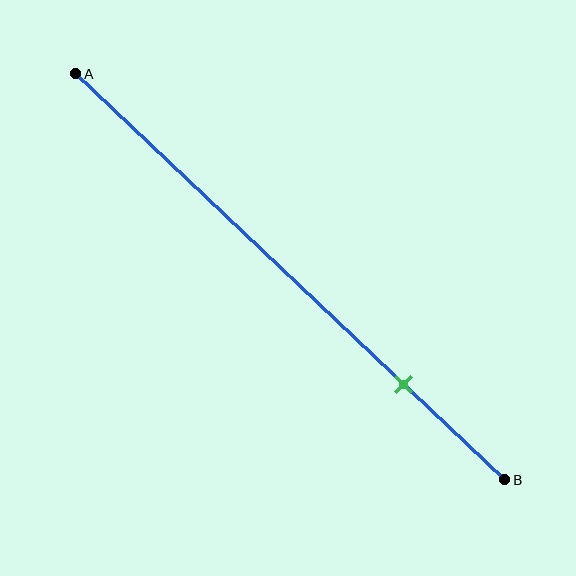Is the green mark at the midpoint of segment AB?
No, the mark is at about 75% from A, not at the 50% midpoint.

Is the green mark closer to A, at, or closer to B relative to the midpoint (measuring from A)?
The green mark is closer to point B than the midpoint of segment AB.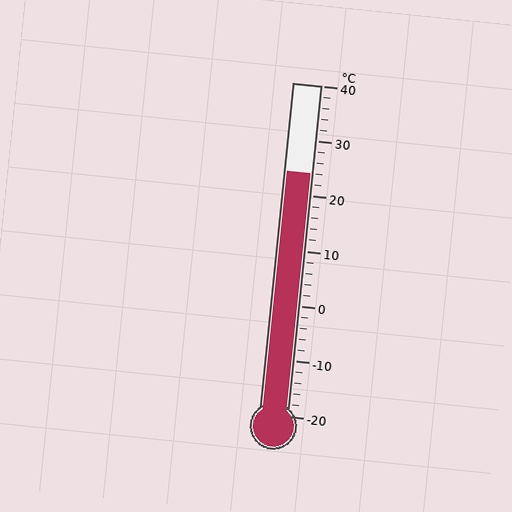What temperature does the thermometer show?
The thermometer shows approximately 24°C.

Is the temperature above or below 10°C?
The temperature is above 10°C.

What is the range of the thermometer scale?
The thermometer scale ranges from -20°C to 40°C.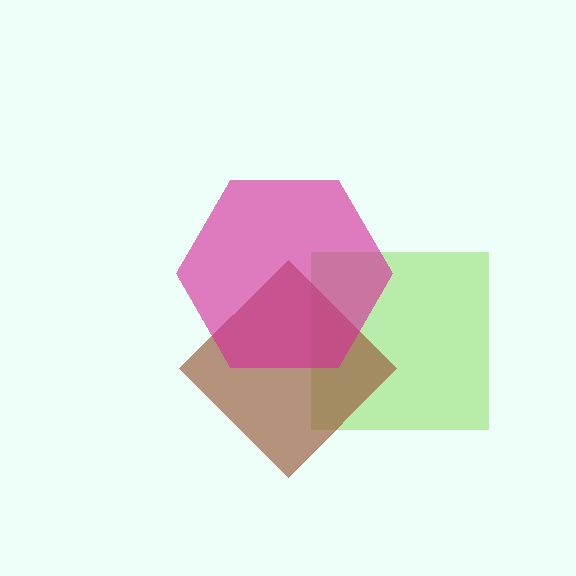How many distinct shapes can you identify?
There are 3 distinct shapes: a lime square, a brown diamond, a magenta hexagon.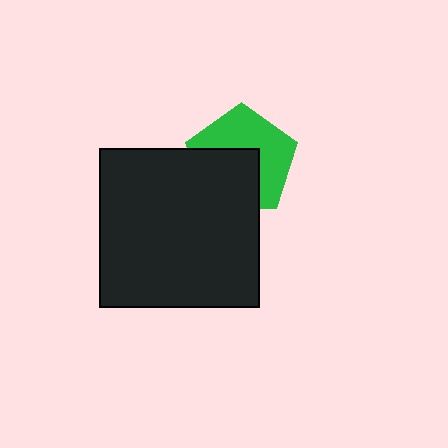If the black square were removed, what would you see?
You would see the complete green pentagon.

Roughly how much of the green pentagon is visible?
About half of it is visible (roughly 54%).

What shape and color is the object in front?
The object in front is a black square.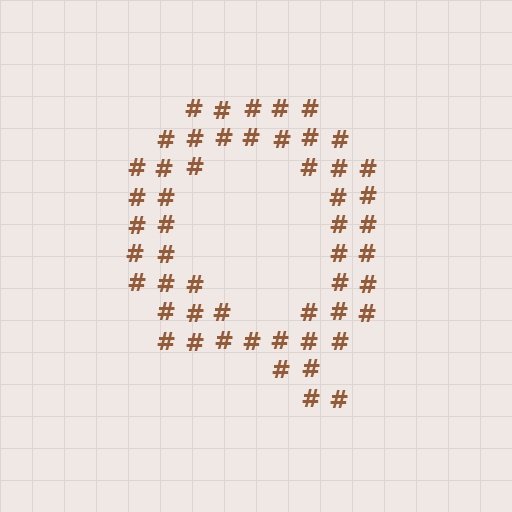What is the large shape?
The large shape is the letter Q.